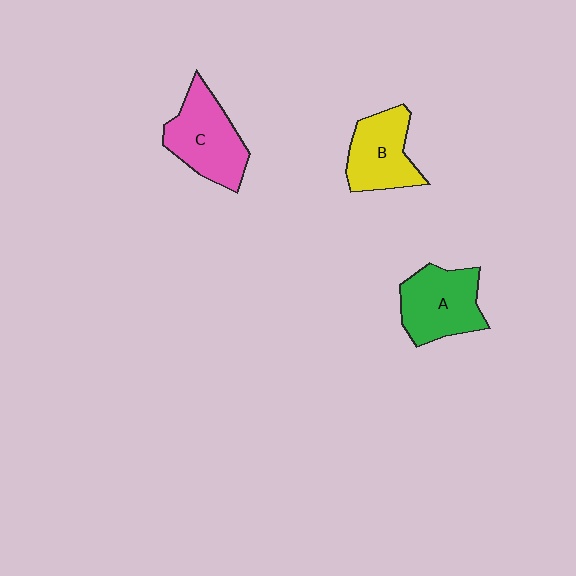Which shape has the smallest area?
Shape B (yellow).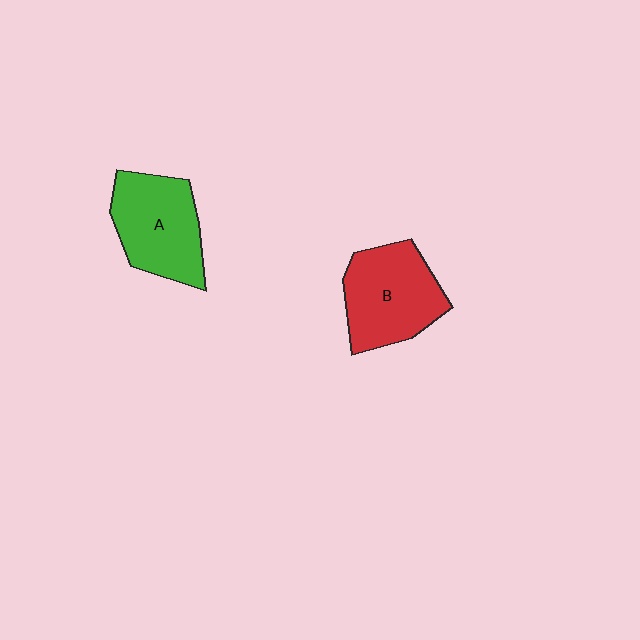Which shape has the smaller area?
Shape A (green).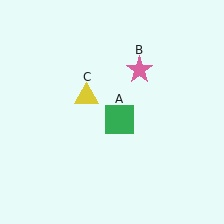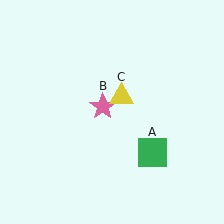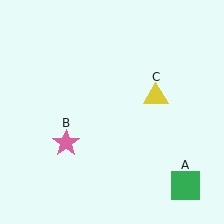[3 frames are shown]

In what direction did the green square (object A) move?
The green square (object A) moved down and to the right.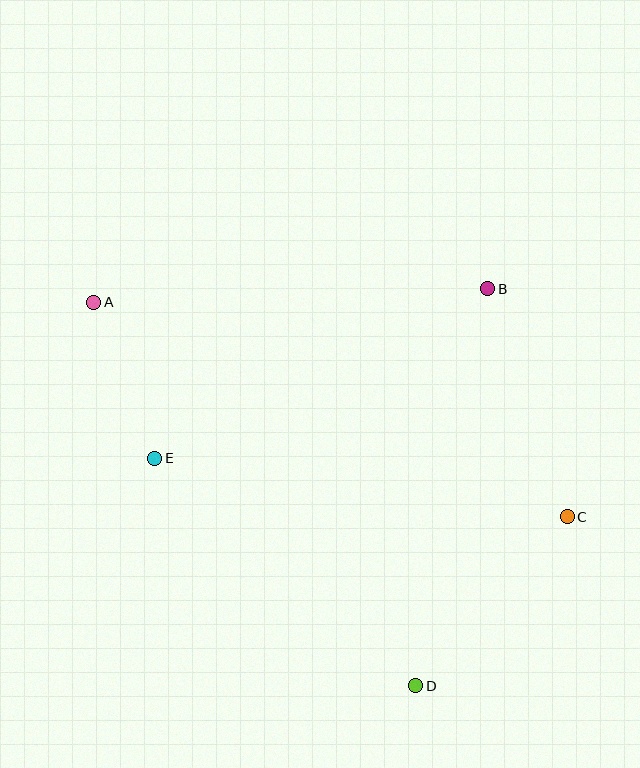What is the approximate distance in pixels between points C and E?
The distance between C and E is approximately 416 pixels.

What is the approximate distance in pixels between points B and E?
The distance between B and E is approximately 374 pixels.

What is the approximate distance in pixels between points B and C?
The distance between B and C is approximately 242 pixels.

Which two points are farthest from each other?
Points A and C are farthest from each other.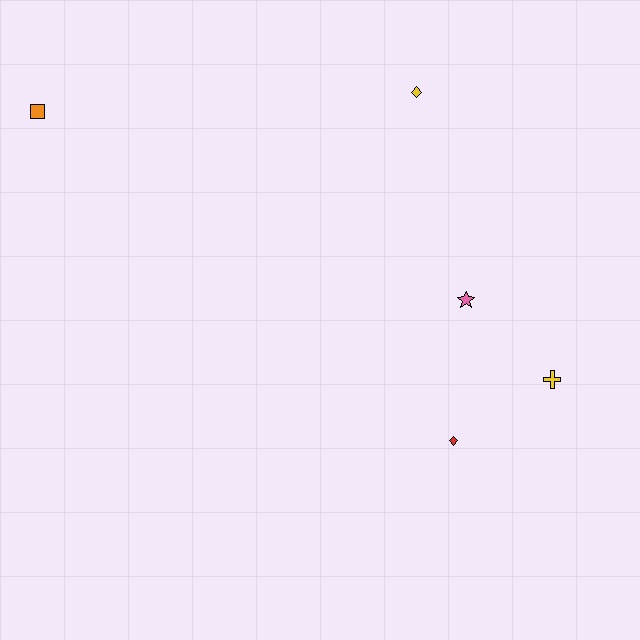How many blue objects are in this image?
There are no blue objects.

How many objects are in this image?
There are 5 objects.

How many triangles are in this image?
There are no triangles.